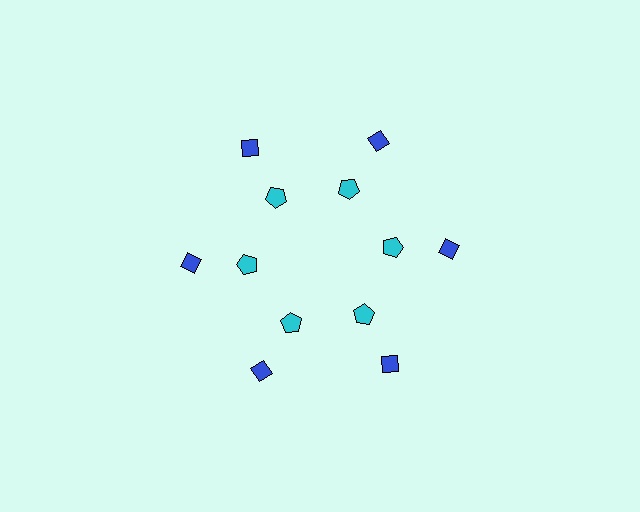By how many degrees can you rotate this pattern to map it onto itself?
The pattern maps onto itself every 60 degrees of rotation.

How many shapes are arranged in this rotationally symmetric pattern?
There are 12 shapes, arranged in 6 groups of 2.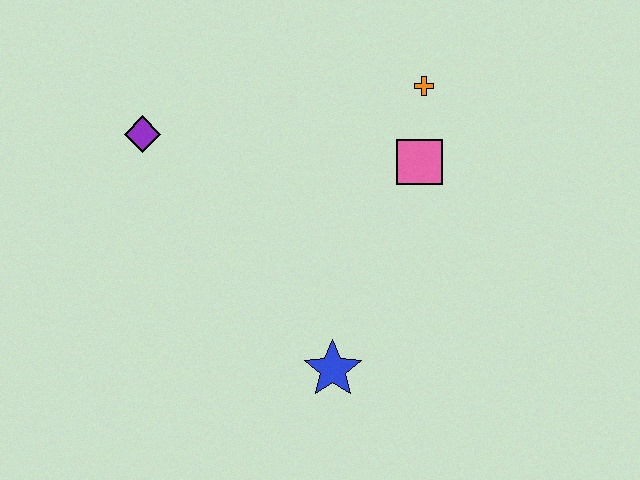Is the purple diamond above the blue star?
Yes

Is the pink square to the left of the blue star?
No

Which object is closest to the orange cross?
The pink square is closest to the orange cross.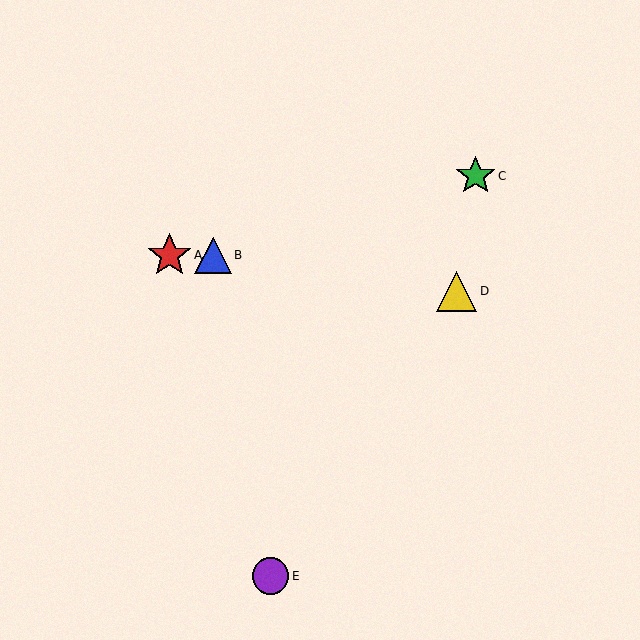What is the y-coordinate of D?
Object D is at y≈291.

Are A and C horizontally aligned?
No, A is at y≈255 and C is at y≈176.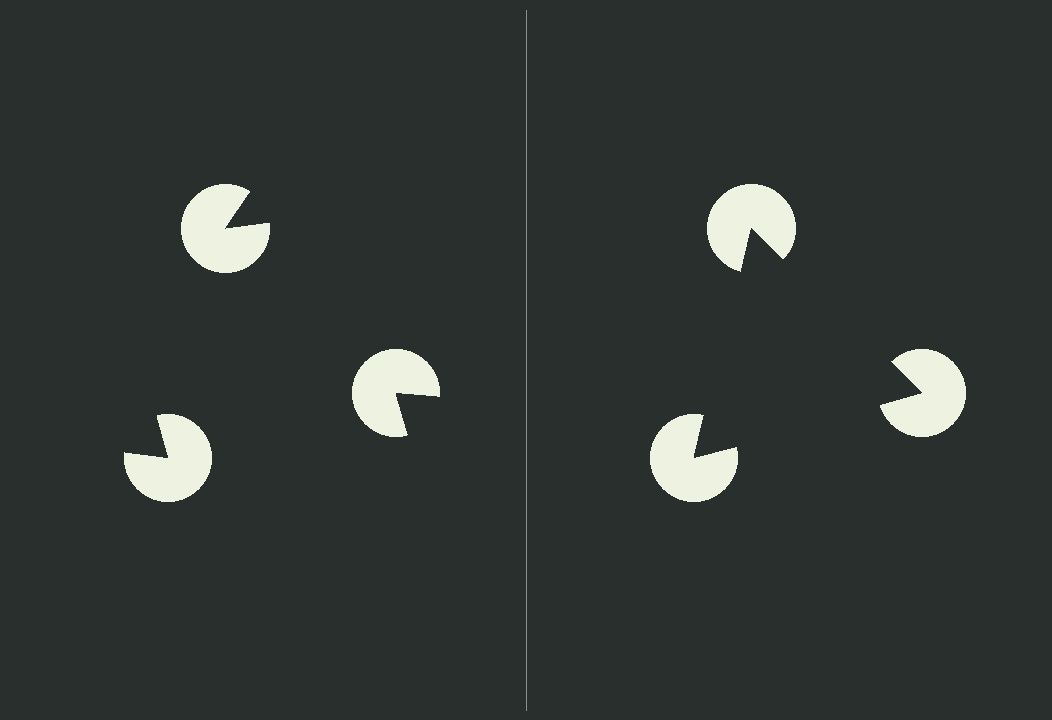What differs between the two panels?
The pac-man discs are positioned identically on both sides; only the wedge orientations differ. On the right they align to a triangle; on the left they are misaligned.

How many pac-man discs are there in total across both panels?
6 — 3 on each side.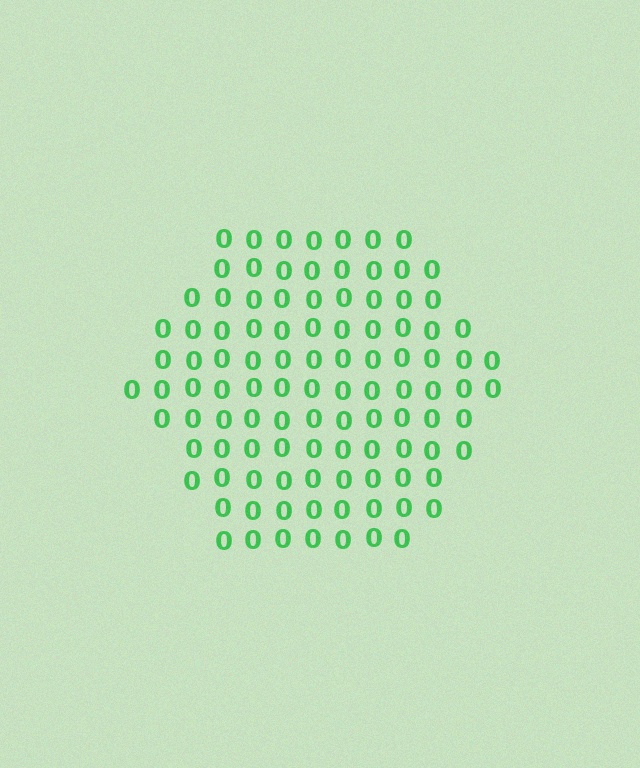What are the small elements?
The small elements are digit 0's.